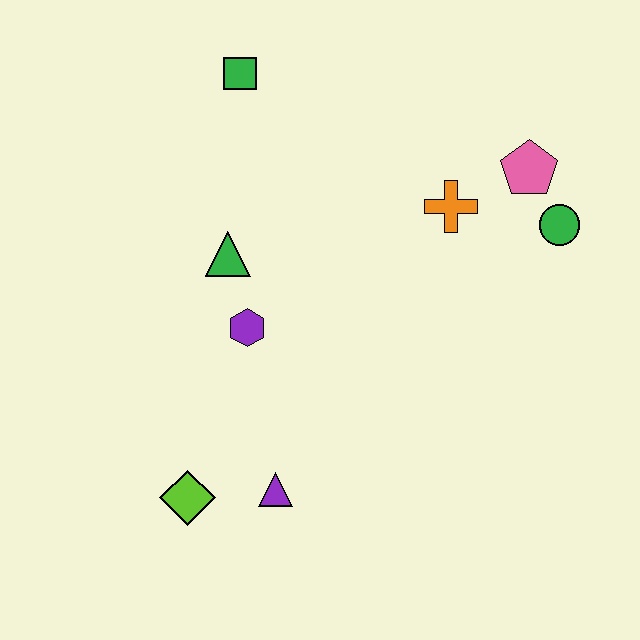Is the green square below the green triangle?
No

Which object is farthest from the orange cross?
The lime diamond is farthest from the orange cross.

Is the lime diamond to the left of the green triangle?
Yes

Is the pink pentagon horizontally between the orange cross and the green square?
No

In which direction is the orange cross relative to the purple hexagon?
The orange cross is to the right of the purple hexagon.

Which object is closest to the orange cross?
The pink pentagon is closest to the orange cross.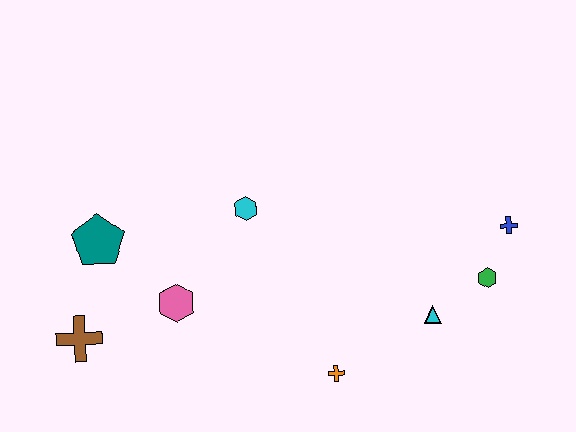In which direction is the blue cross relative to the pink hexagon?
The blue cross is to the right of the pink hexagon.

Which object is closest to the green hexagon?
The blue cross is closest to the green hexagon.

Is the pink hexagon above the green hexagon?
No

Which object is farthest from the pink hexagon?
The blue cross is farthest from the pink hexagon.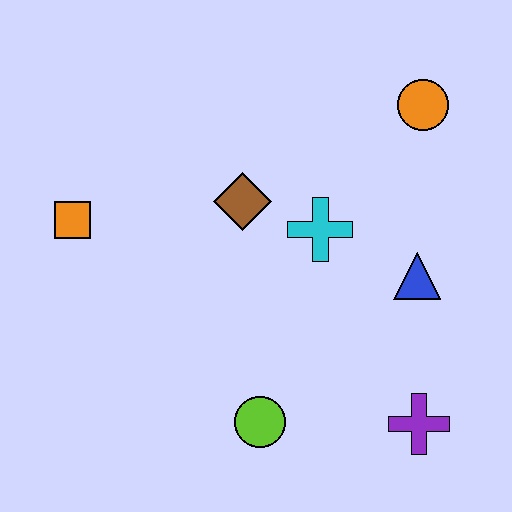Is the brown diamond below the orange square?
No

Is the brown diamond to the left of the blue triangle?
Yes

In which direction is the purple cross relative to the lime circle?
The purple cross is to the right of the lime circle.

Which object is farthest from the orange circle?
The orange square is farthest from the orange circle.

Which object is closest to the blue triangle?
The cyan cross is closest to the blue triangle.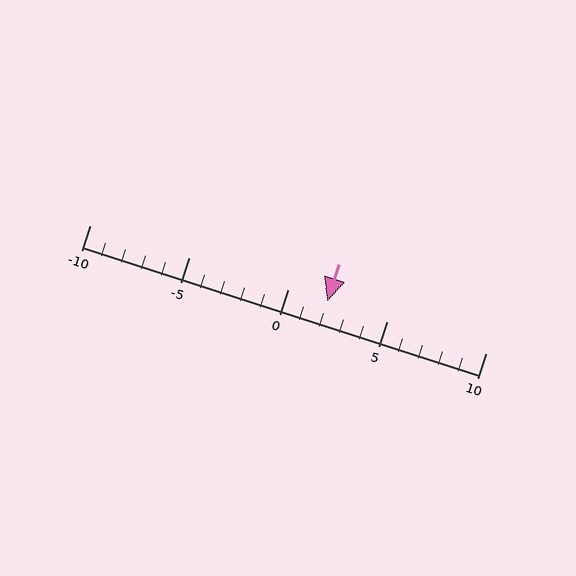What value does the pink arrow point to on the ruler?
The pink arrow points to approximately 2.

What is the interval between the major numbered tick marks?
The major tick marks are spaced 5 units apart.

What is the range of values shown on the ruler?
The ruler shows values from -10 to 10.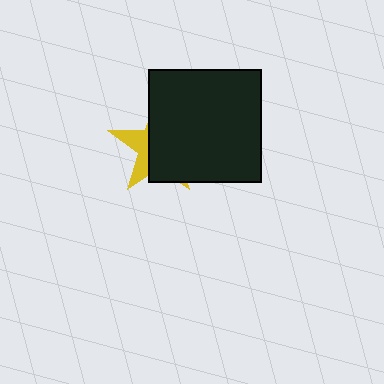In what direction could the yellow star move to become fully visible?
The yellow star could move left. That would shift it out from behind the black square entirely.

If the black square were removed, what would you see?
You would see the complete yellow star.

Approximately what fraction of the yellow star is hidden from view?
Roughly 70% of the yellow star is hidden behind the black square.